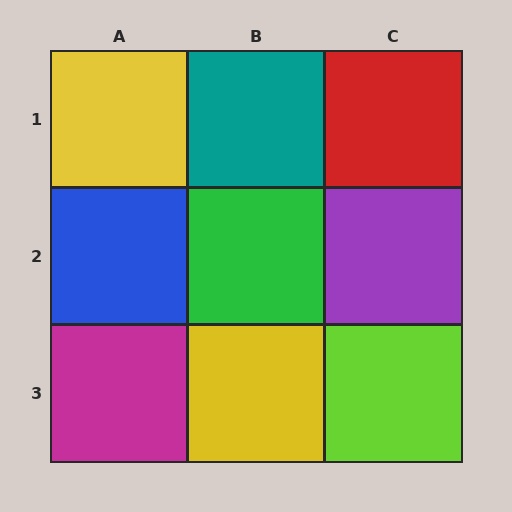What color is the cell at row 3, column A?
Magenta.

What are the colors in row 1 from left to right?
Yellow, teal, red.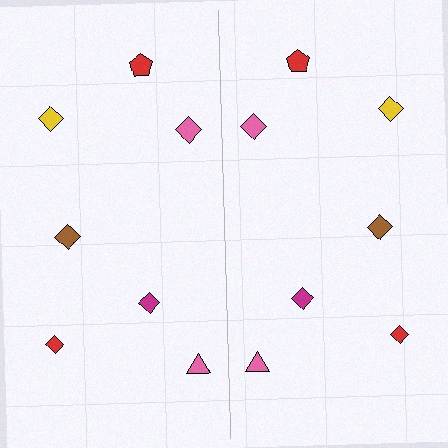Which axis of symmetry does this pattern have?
The pattern has a vertical axis of symmetry running through the center of the image.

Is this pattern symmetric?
Yes, this pattern has bilateral (reflection) symmetry.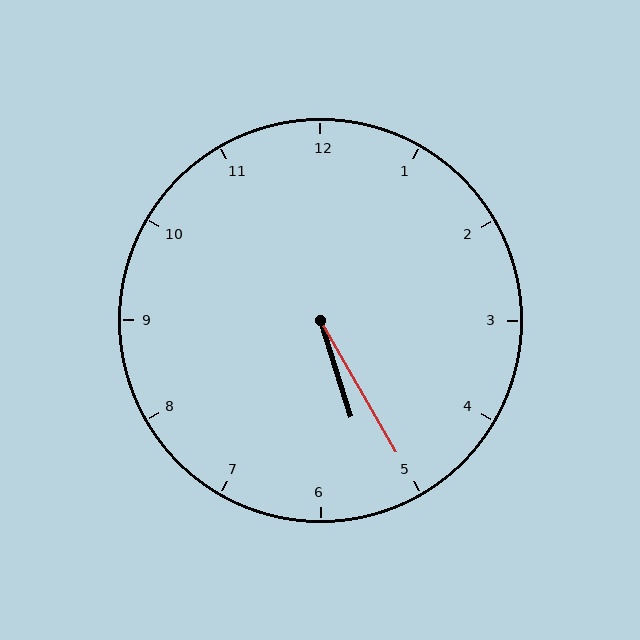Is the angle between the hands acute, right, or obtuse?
It is acute.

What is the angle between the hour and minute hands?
Approximately 12 degrees.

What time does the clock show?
5:25.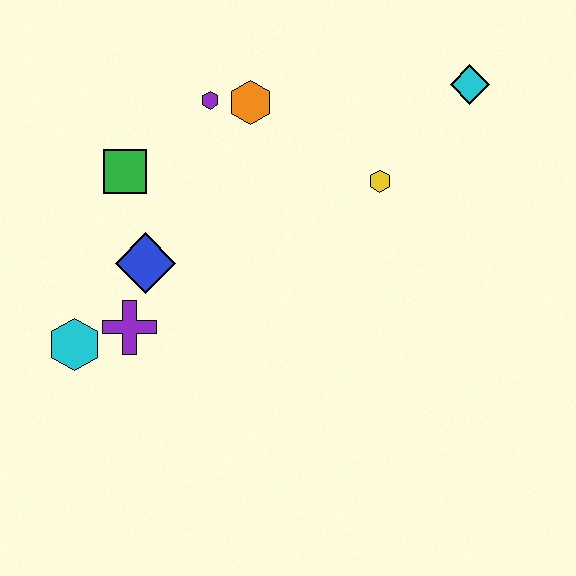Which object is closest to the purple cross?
The cyan hexagon is closest to the purple cross.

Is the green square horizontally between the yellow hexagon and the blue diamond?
No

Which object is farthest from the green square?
The cyan diamond is farthest from the green square.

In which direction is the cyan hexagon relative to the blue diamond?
The cyan hexagon is below the blue diamond.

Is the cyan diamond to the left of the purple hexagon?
No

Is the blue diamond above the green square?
No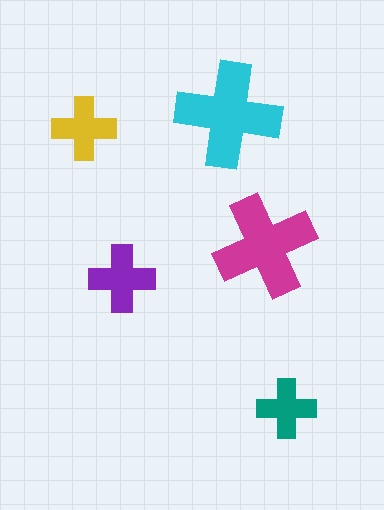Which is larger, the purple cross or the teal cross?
The purple one.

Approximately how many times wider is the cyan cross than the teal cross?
About 2 times wider.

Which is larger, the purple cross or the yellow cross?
The purple one.